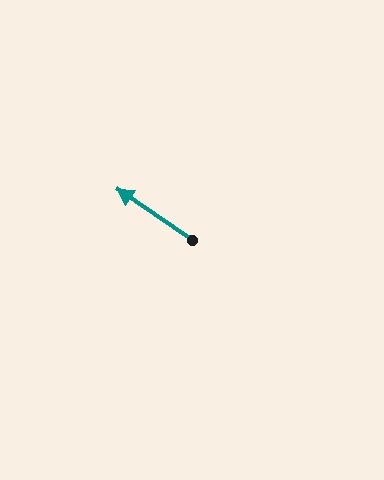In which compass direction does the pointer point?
Northwest.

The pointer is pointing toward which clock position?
Roughly 10 o'clock.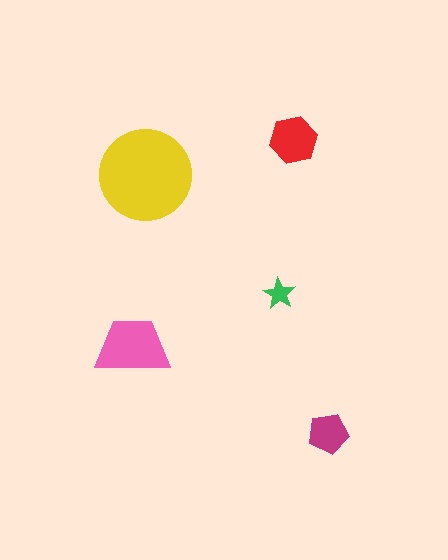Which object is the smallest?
The green star.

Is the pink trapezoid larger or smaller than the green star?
Larger.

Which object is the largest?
The yellow circle.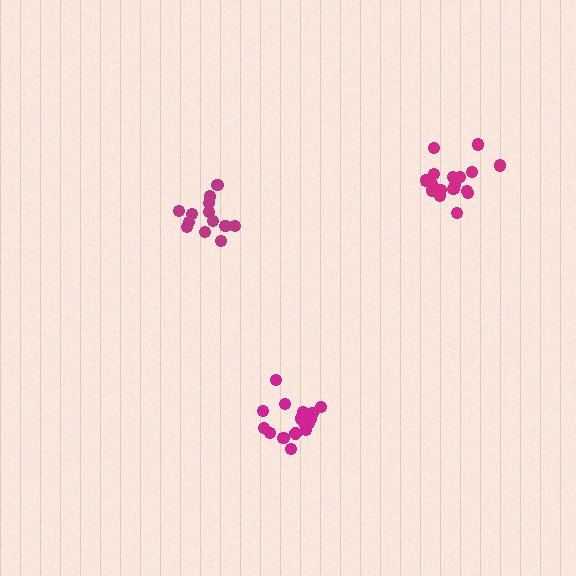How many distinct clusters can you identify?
There are 3 distinct clusters.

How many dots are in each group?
Group 1: 18 dots, Group 2: 18 dots, Group 3: 13 dots (49 total).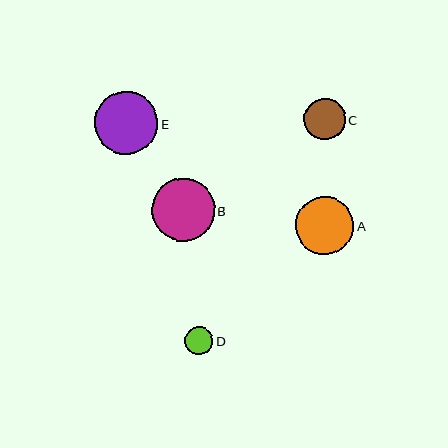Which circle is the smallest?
Circle D is the smallest with a size of approximately 28 pixels.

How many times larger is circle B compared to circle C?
Circle B is approximately 1.5 times the size of circle C.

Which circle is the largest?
Circle B is the largest with a size of approximately 63 pixels.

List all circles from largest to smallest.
From largest to smallest: B, E, A, C, D.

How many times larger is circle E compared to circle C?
Circle E is approximately 1.5 times the size of circle C.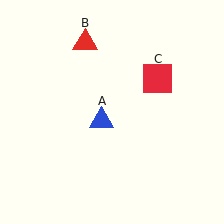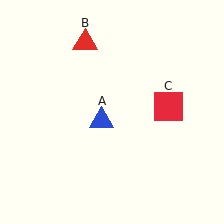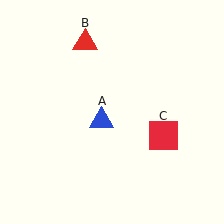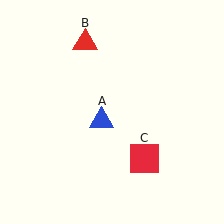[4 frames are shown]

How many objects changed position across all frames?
1 object changed position: red square (object C).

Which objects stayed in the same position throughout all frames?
Blue triangle (object A) and red triangle (object B) remained stationary.